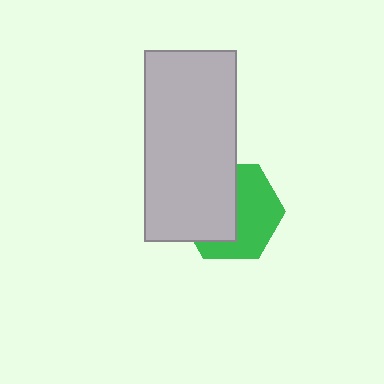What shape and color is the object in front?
The object in front is a light gray rectangle.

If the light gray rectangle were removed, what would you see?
You would see the complete green hexagon.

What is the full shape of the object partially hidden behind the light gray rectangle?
The partially hidden object is a green hexagon.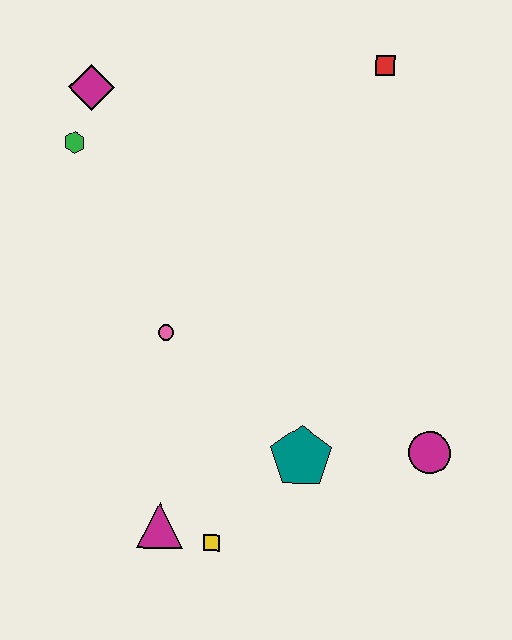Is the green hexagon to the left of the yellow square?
Yes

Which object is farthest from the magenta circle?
The magenta diamond is farthest from the magenta circle.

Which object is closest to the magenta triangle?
The yellow square is closest to the magenta triangle.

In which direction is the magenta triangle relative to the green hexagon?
The magenta triangle is below the green hexagon.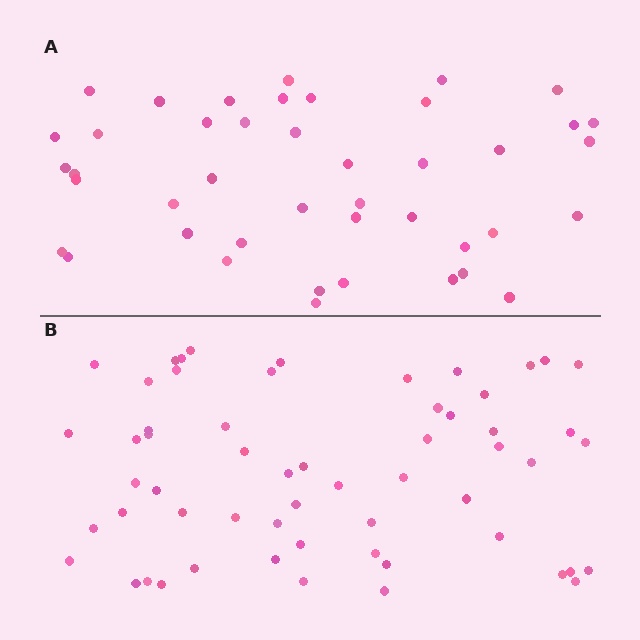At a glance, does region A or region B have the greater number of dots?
Region B (the bottom region) has more dots.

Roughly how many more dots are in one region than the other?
Region B has approximately 15 more dots than region A.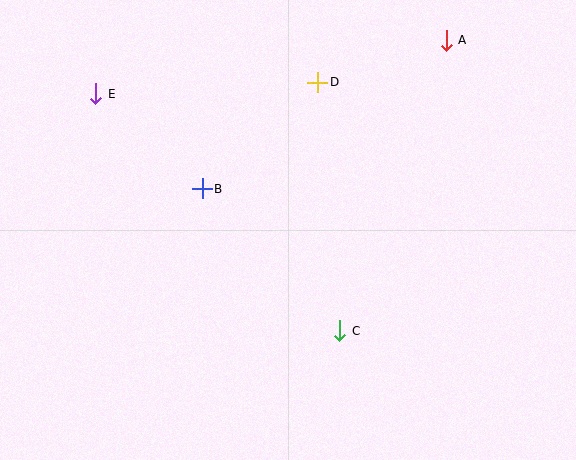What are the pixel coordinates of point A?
Point A is at (446, 40).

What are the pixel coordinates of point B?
Point B is at (202, 189).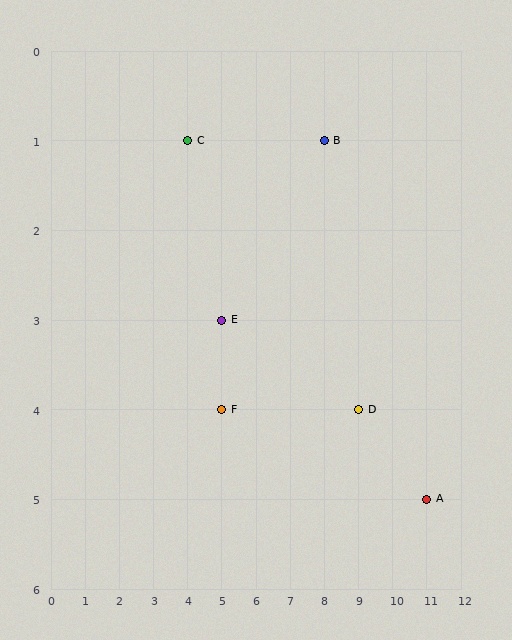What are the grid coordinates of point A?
Point A is at grid coordinates (11, 5).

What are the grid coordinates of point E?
Point E is at grid coordinates (5, 3).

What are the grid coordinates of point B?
Point B is at grid coordinates (8, 1).